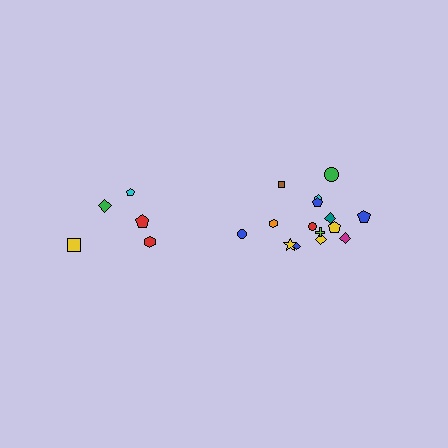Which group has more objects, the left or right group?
The right group.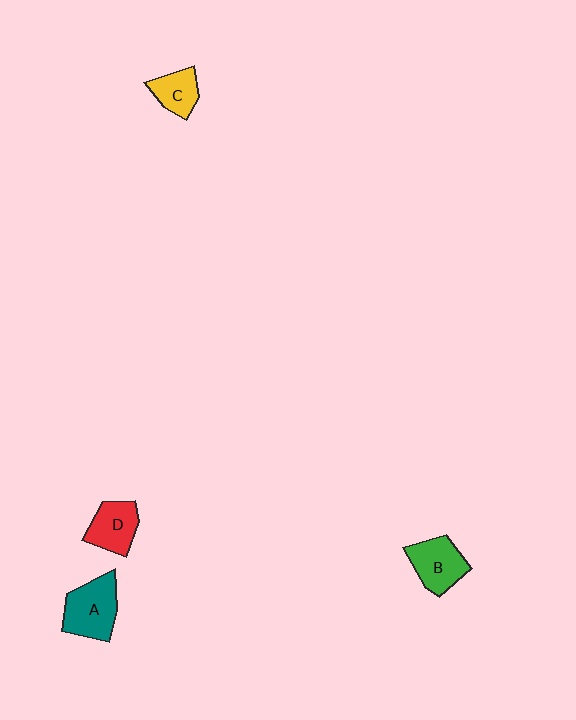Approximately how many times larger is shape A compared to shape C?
Approximately 1.6 times.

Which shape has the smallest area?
Shape C (yellow).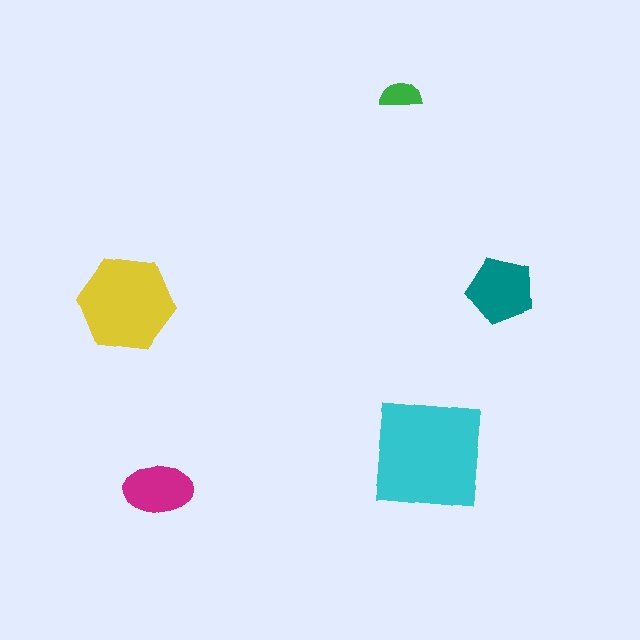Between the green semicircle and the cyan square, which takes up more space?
The cyan square.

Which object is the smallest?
The green semicircle.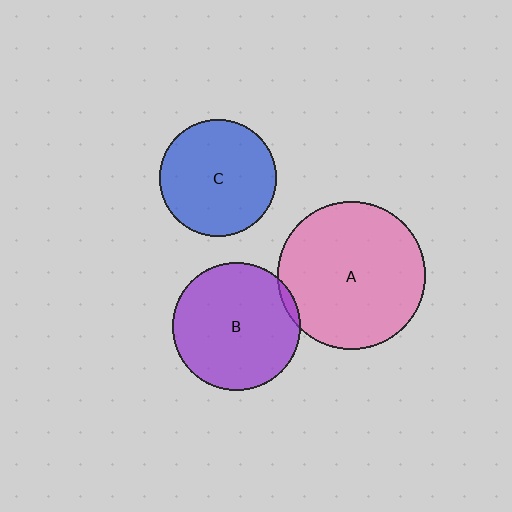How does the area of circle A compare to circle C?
Approximately 1.6 times.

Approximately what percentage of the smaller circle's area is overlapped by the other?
Approximately 5%.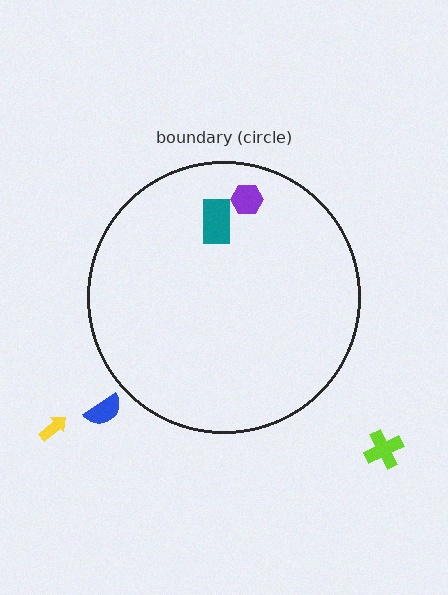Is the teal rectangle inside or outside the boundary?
Inside.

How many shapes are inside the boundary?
2 inside, 3 outside.